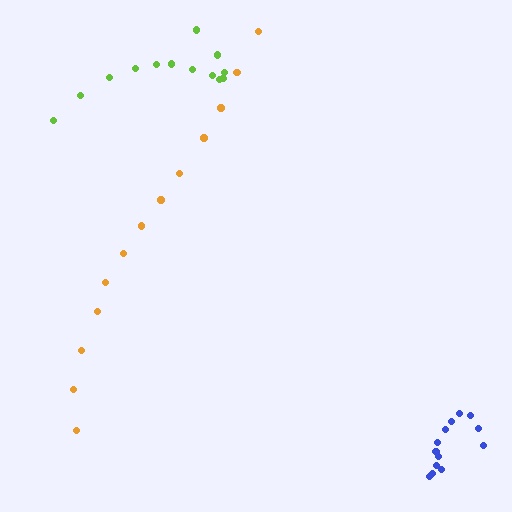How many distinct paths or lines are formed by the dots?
There are 3 distinct paths.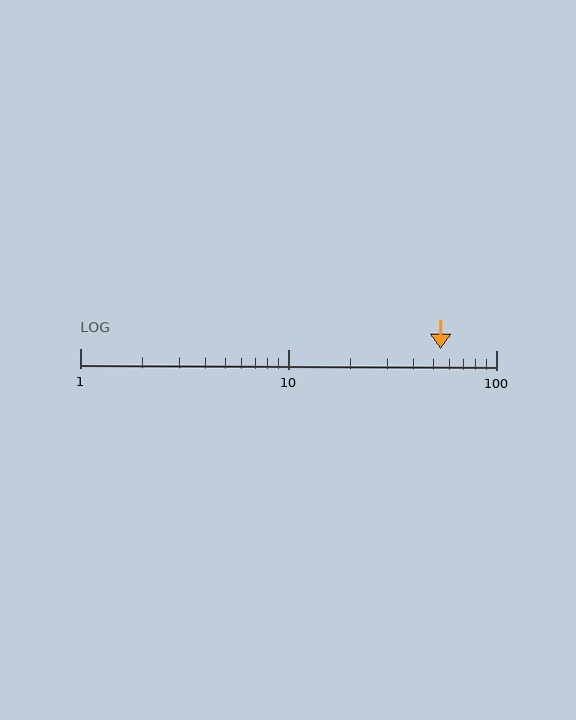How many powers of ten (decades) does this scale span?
The scale spans 2 decades, from 1 to 100.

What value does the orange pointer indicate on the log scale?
The pointer indicates approximately 54.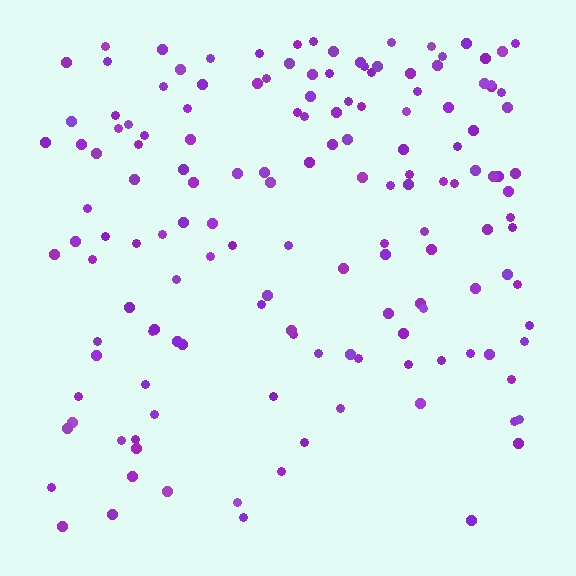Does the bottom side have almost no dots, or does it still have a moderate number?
Still a moderate number, just noticeably fewer than the top.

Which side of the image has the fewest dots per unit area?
The bottom.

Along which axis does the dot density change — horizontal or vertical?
Vertical.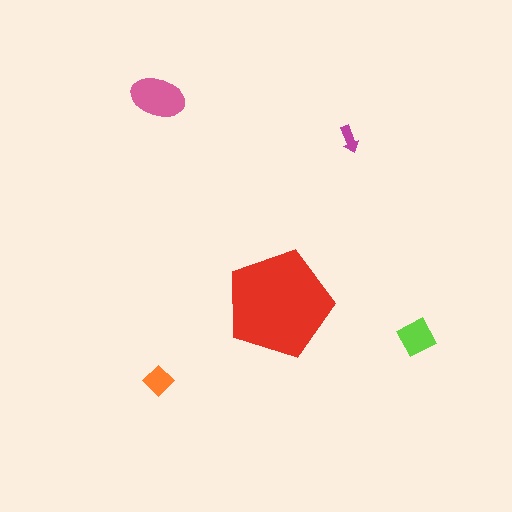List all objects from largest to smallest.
The red pentagon, the pink ellipse, the lime square, the orange diamond, the magenta arrow.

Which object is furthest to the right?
The lime square is rightmost.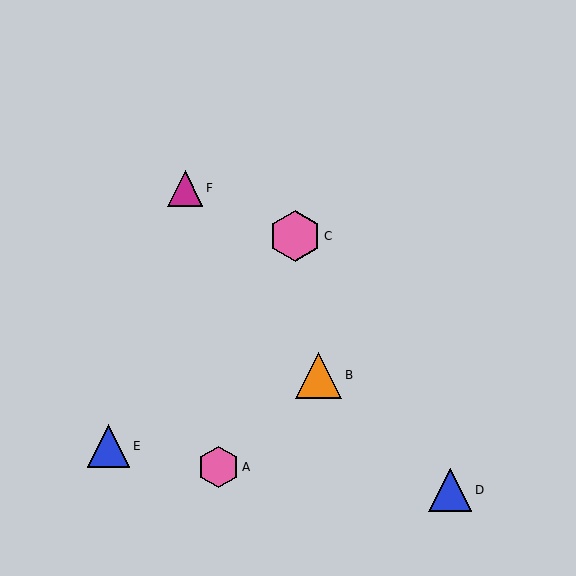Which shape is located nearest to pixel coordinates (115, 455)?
The blue triangle (labeled E) at (109, 446) is nearest to that location.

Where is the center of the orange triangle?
The center of the orange triangle is at (318, 375).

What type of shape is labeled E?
Shape E is a blue triangle.